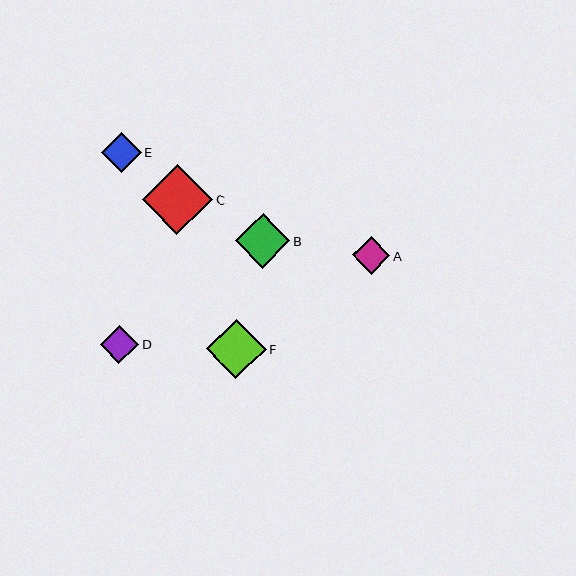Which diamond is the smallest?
Diamond A is the smallest with a size of approximately 38 pixels.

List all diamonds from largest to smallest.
From largest to smallest: C, F, B, E, D, A.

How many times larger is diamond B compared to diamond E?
Diamond B is approximately 1.4 times the size of diamond E.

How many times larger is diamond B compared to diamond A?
Diamond B is approximately 1.4 times the size of diamond A.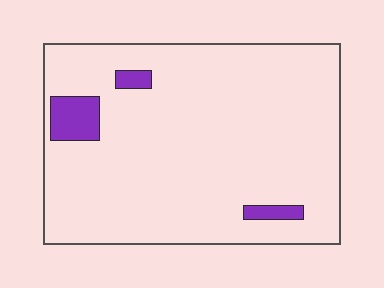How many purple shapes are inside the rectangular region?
3.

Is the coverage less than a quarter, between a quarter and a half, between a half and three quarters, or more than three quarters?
Less than a quarter.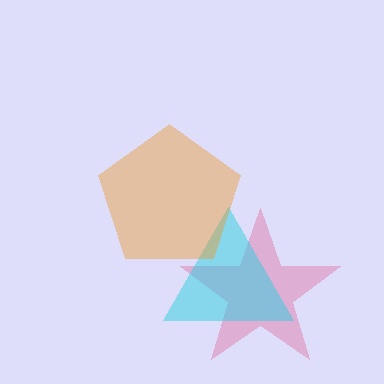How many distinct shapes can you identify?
There are 3 distinct shapes: a pink star, a cyan triangle, an orange pentagon.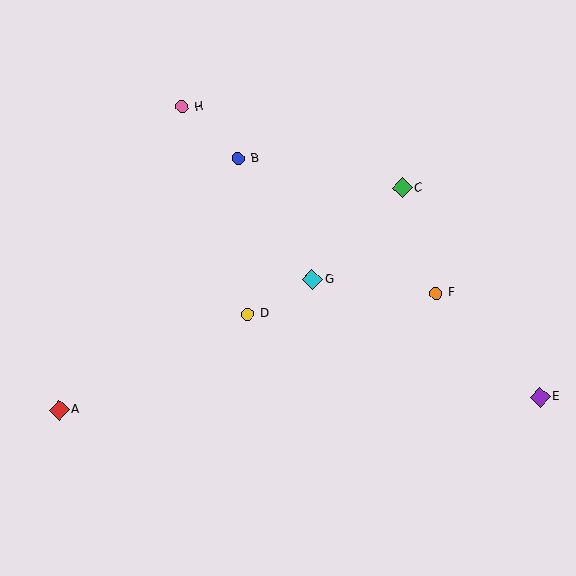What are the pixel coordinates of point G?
Point G is at (313, 280).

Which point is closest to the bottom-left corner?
Point A is closest to the bottom-left corner.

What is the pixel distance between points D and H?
The distance between D and H is 217 pixels.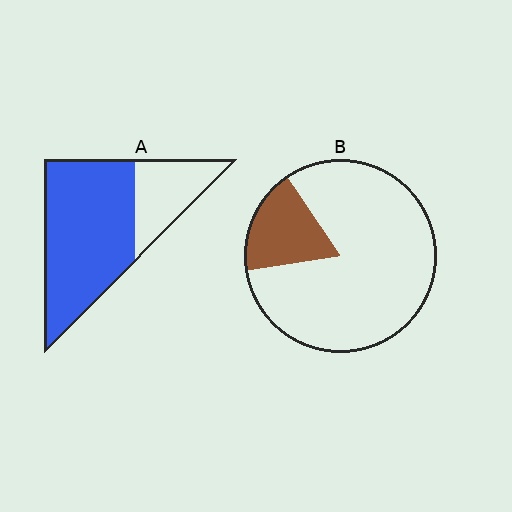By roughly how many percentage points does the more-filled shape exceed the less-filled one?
By roughly 55 percentage points (A over B).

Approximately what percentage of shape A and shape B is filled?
A is approximately 70% and B is approximately 20%.